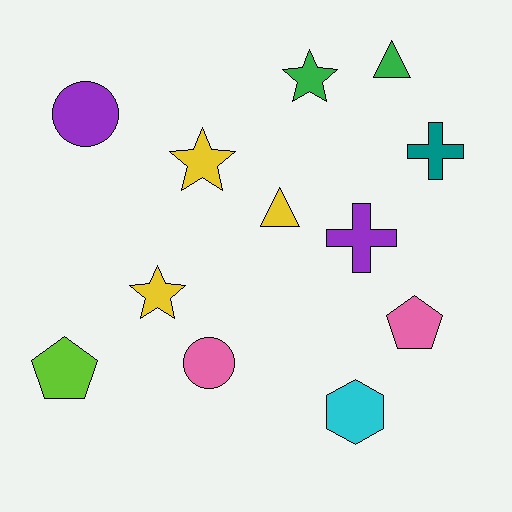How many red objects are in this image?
There are no red objects.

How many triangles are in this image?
There are 2 triangles.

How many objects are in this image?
There are 12 objects.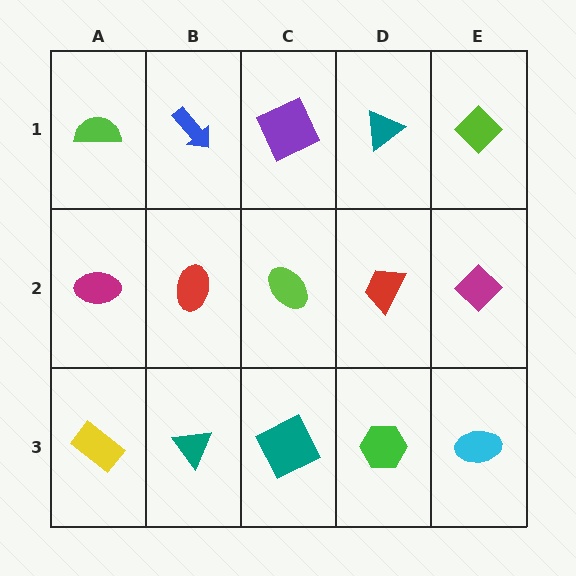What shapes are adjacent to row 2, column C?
A purple square (row 1, column C), a teal square (row 3, column C), a red ellipse (row 2, column B), a red trapezoid (row 2, column D).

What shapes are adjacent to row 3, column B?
A red ellipse (row 2, column B), a yellow rectangle (row 3, column A), a teal square (row 3, column C).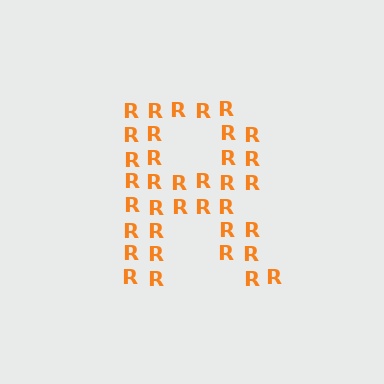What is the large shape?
The large shape is the letter R.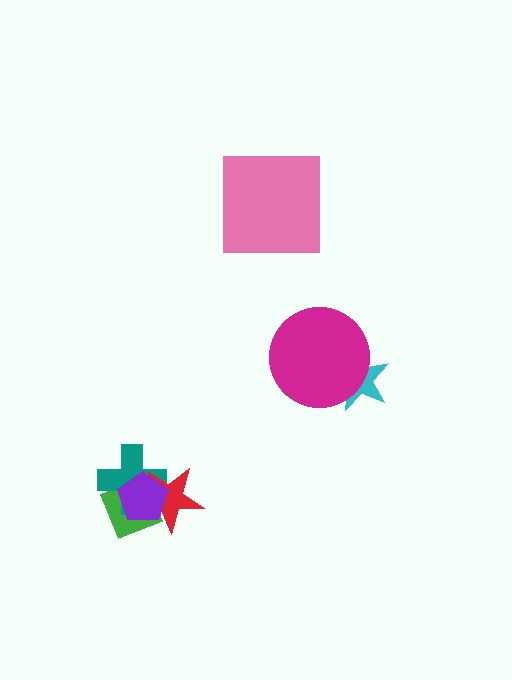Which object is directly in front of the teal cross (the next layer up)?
The red star is directly in front of the teal cross.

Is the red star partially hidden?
Yes, it is partially covered by another shape.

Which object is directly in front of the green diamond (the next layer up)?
The teal cross is directly in front of the green diamond.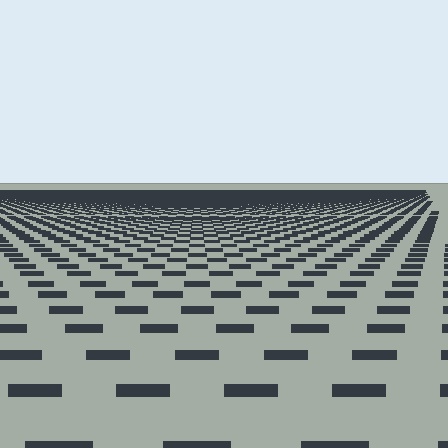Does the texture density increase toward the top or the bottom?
Density increases toward the top.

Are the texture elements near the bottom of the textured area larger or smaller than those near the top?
Larger. Near the bottom, elements are closer to the viewer and appear at a bigger on-screen size.